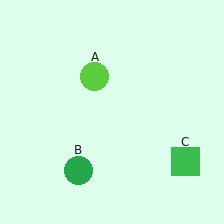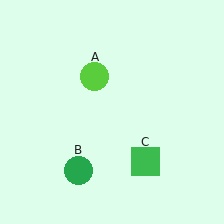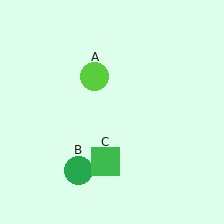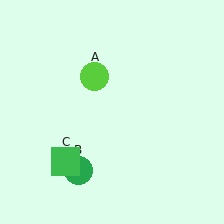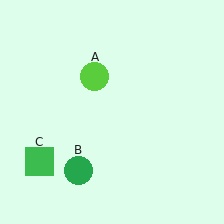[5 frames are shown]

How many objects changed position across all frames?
1 object changed position: green square (object C).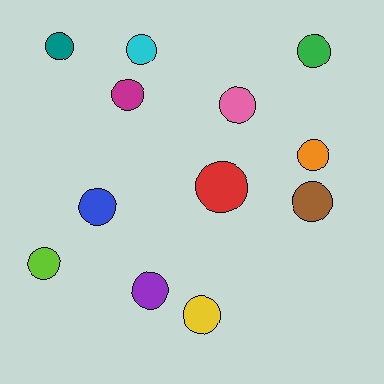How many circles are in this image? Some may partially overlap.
There are 12 circles.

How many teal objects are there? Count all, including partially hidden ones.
There is 1 teal object.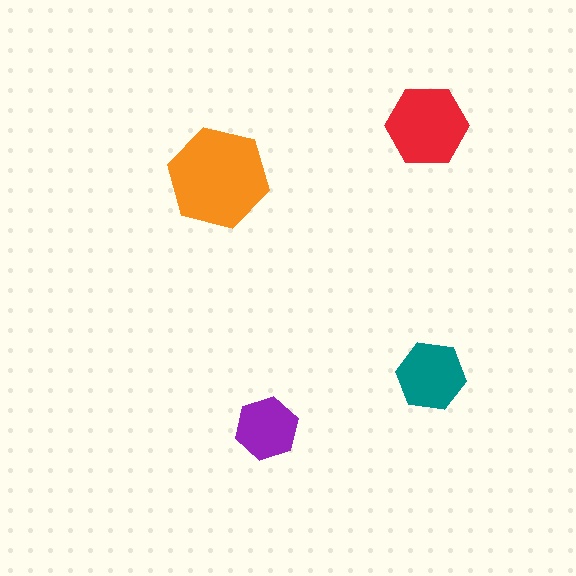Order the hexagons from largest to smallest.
the orange one, the red one, the teal one, the purple one.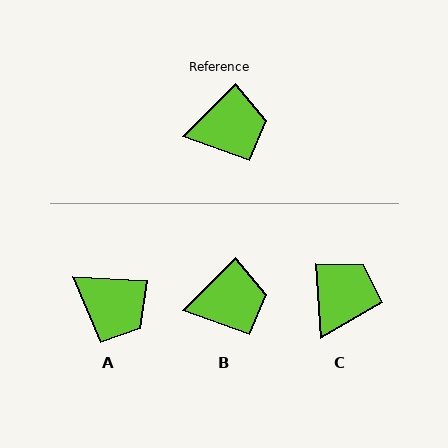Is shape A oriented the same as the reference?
No, it is off by about 48 degrees.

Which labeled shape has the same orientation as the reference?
B.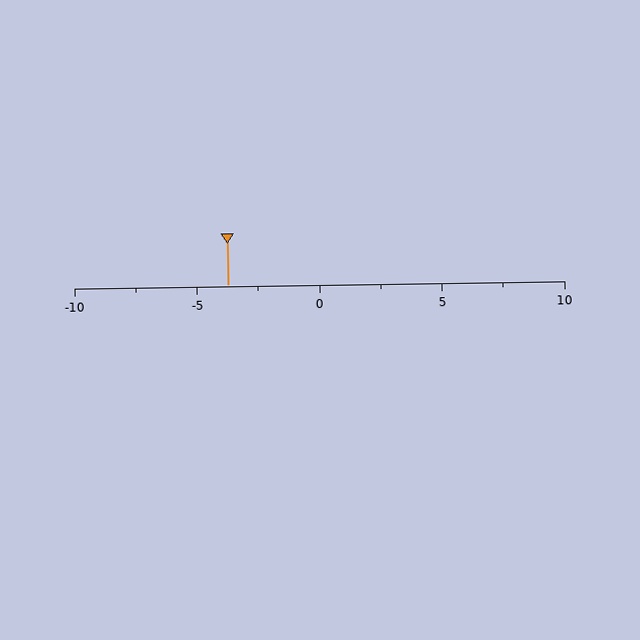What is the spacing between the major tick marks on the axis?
The major ticks are spaced 5 apart.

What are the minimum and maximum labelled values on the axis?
The axis runs from -10 to 10.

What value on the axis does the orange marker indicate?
The marker indicates approximately -3.8.